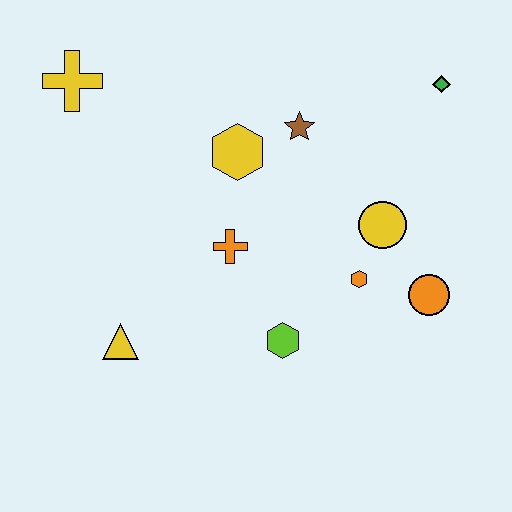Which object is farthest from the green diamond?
The yellow triangle is farthest from the green diamond.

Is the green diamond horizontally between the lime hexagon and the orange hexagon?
No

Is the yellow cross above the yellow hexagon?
Yes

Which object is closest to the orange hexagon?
The yellow circle is closest to the orange hexagon.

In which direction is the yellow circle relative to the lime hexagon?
The yellow circle is above the lime hexagon.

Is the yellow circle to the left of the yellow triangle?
No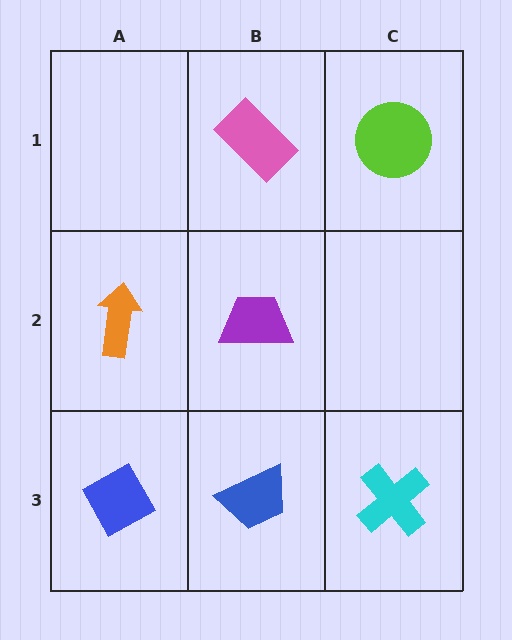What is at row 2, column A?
An orange arrow.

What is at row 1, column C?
A lime circle.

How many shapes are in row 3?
3 shapes.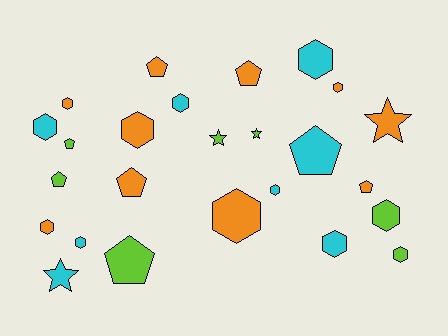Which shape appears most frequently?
Hexagon, with 13 objects.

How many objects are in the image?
There are 25 objects.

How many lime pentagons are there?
There are 3 lime pentagons.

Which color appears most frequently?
Orange, with 10 objects.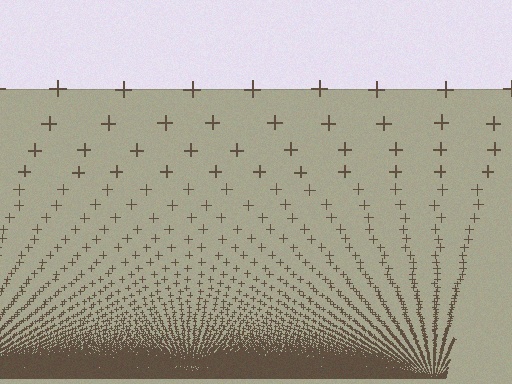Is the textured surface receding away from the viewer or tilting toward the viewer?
The surface appears to tilt toward the viewer. Texture elements get larger and sparser toward the top.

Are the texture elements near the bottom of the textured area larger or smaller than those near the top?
Smaller. The gradient is inverted — elements near the bottom are smaller and denser.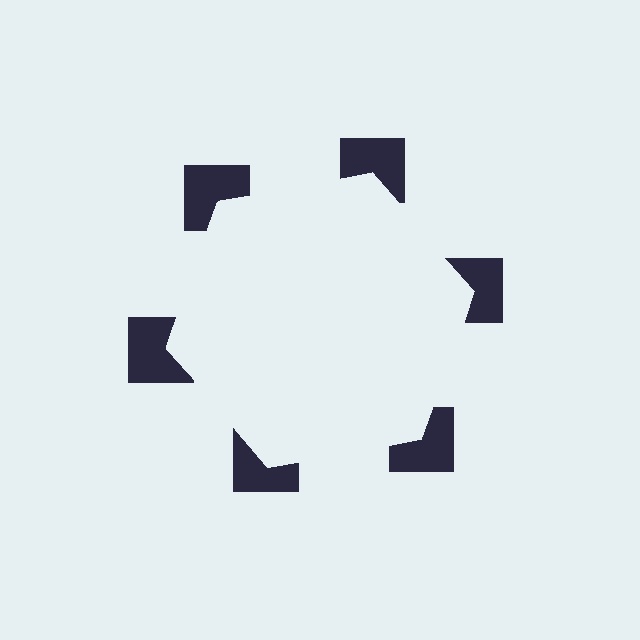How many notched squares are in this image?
There are 6 — one at each vertex of the illusory hexagon.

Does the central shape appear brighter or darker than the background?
It typically appears slightly brighter than the background, even though no actual brightness change is drawn.